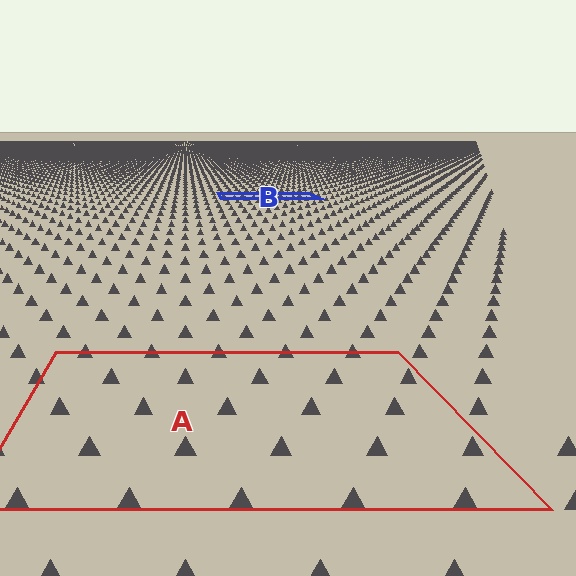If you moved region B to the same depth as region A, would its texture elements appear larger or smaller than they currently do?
They would appear larger. At a closer depth, the same texture elements are projected at a bigger on-screen size.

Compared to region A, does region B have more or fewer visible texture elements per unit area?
Region B has more texture elements per unit area — they are packed more densely because it is farther away.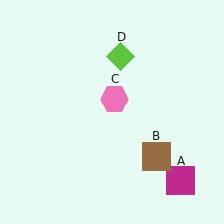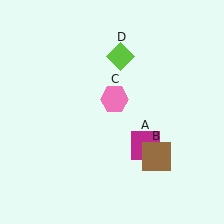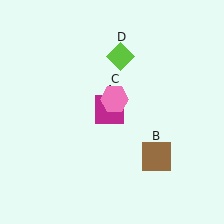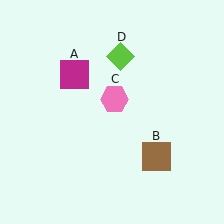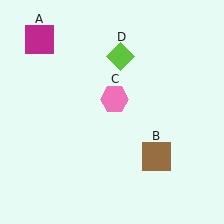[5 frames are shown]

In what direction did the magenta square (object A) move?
The magenta square (object A) moved up and to the left.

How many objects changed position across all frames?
1 object changed position: magenta square (object A).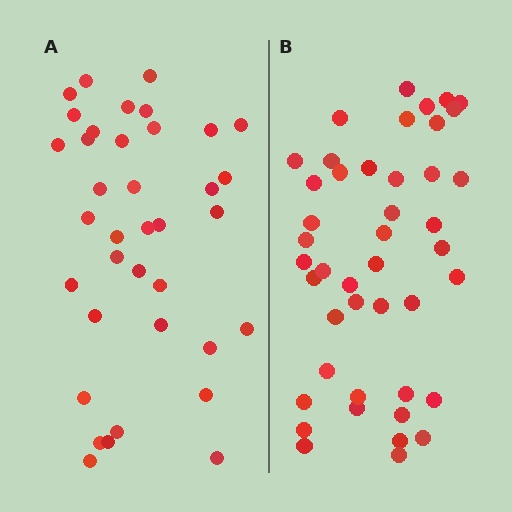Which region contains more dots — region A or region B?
Region B (the right region) has more dots.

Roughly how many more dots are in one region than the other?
Region B has roughly 8 or so more dots than region A.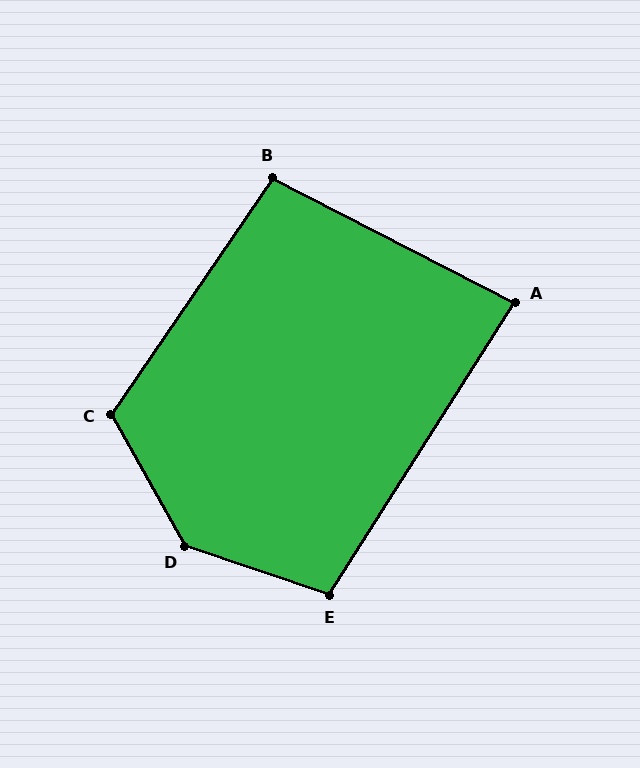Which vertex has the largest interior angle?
D, at approximately 138 degrees.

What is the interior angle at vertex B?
Approximately 97 degrees (obtuse).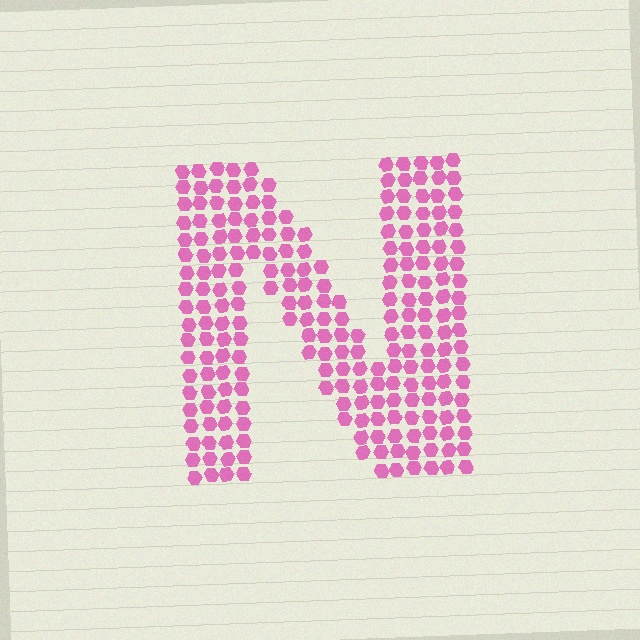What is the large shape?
The large shape is the letter N.